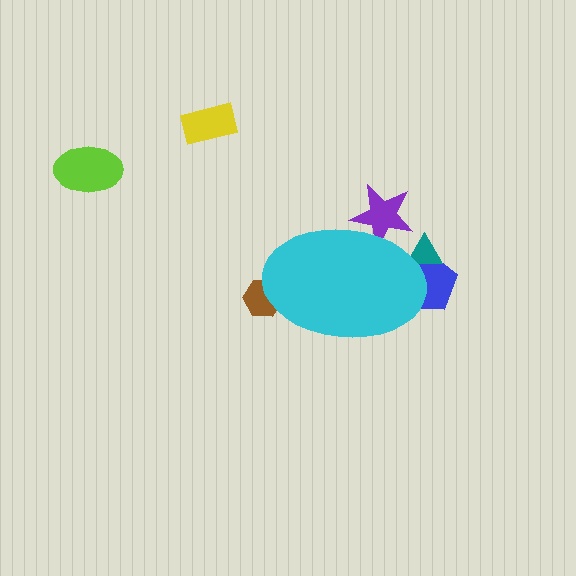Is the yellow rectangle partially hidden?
No, the yellow rectangle is fully visible.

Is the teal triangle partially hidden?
Yes, the teal triangle is partially hidden behind the cyan ellipse.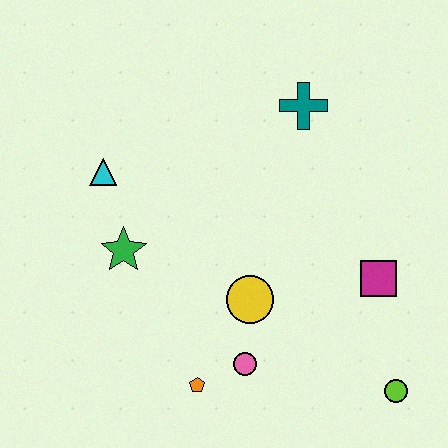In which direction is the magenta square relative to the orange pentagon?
The magenta square is to the right of the orange pentagon.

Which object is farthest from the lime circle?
The cyan triangle is farthest from the lime circle.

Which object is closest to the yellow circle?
The pink circle is closest to the yellow circle.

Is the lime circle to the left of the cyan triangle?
No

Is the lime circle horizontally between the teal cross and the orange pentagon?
No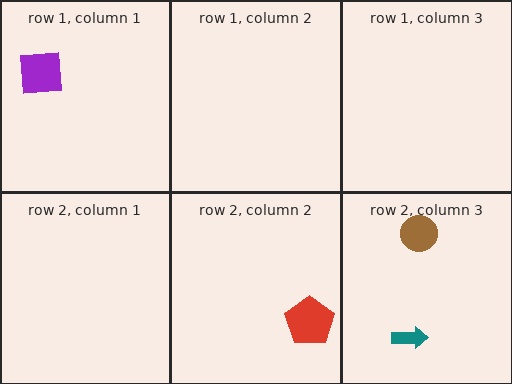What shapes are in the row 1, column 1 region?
The purple square.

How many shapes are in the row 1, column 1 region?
1.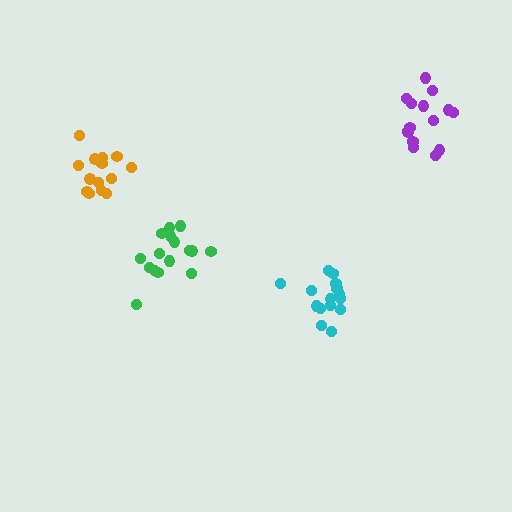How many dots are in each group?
Group 1: 14 dots, Group 2: 15 dots, Group 3: 15 dots, Group 4: 16 dots (60 total).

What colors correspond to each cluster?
The clusters are colored: orange, purple, cyan, green.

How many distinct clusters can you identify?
There are 4 distinct clusters.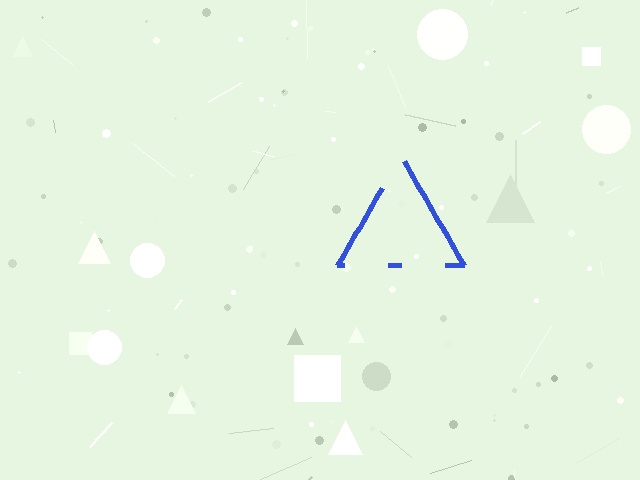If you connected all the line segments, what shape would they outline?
They would outline a triangle.